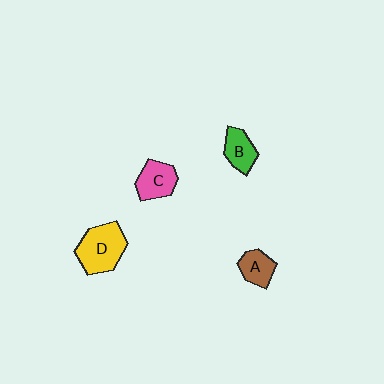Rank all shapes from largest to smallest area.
From largest to smallest: D (yellow), C (pink), B (green), A (brown).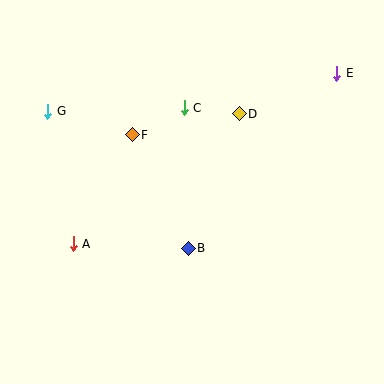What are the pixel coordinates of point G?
Point G is at (48, 111).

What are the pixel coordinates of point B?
Point B is at (188, 248).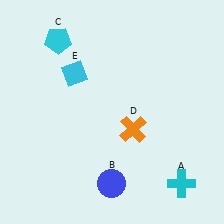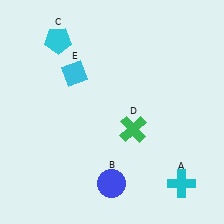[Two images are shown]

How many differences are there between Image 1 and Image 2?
There is 1 difference between the two images.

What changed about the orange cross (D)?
In Image 1, D is orange. In Image 2, it changed to green.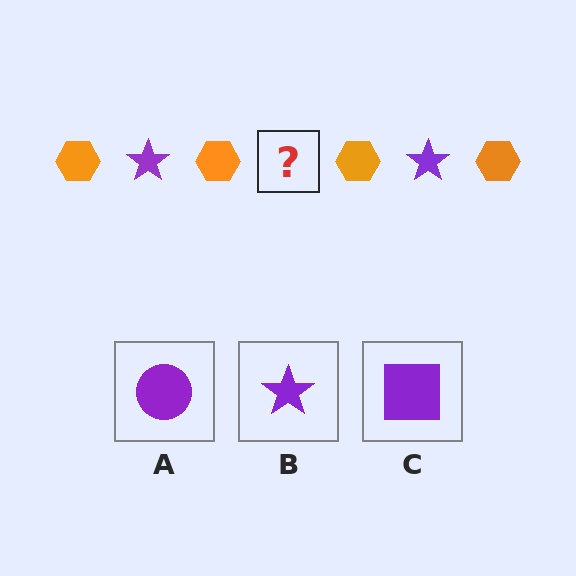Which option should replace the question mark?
Option B.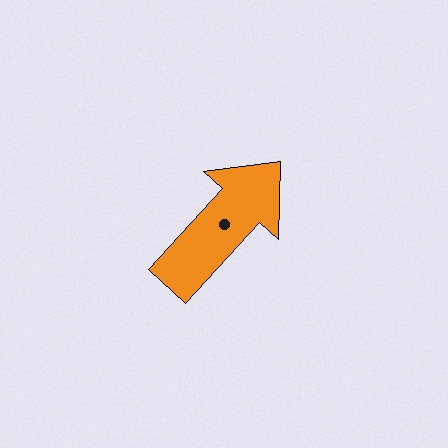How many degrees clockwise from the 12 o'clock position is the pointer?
Approximately 42 degrees.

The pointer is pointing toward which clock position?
Roughly 1 o'clock.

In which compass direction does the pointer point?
Northeast.